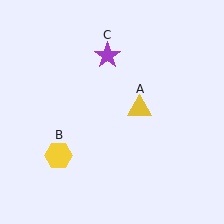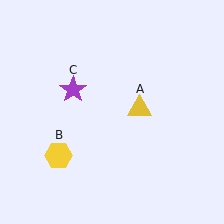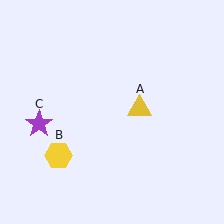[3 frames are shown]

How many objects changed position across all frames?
1 object changed position: purple star (object C).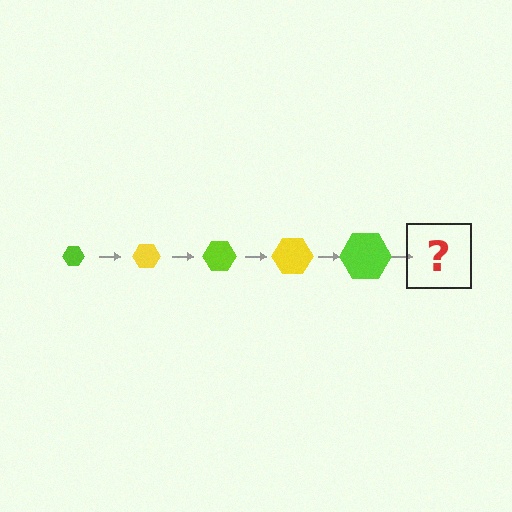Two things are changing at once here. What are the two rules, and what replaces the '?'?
The two rules are that the hexagon grows larger each step and the color cycles through lime and yellow. The '?' should be a yellow hexagon, larger than the previous one.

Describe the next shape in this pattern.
It should be a yellow hexagon, larger than the previous one.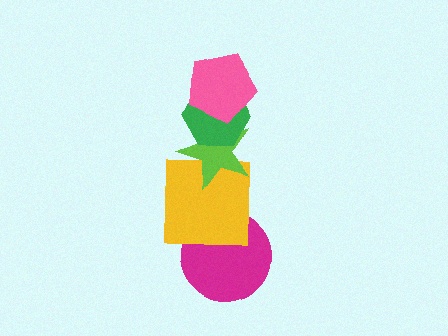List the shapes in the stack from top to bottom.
From top to bottom: the pink pentagon, the green hexagon, the lime star, the yellow square, the magenta circle.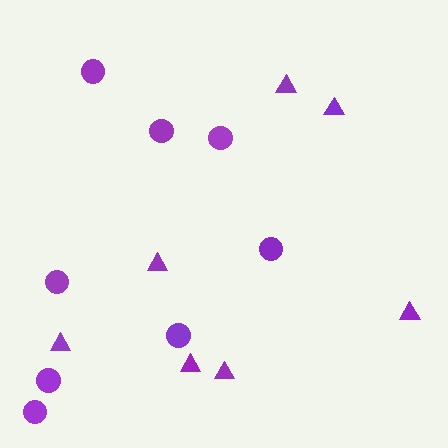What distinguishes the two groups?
There are 2 groups: one group of circles (8) and one group of triangles (7).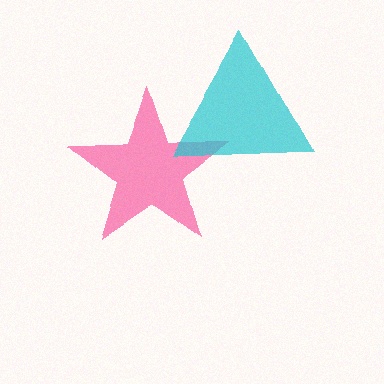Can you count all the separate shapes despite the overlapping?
Yes, there are 2 separate shapes.